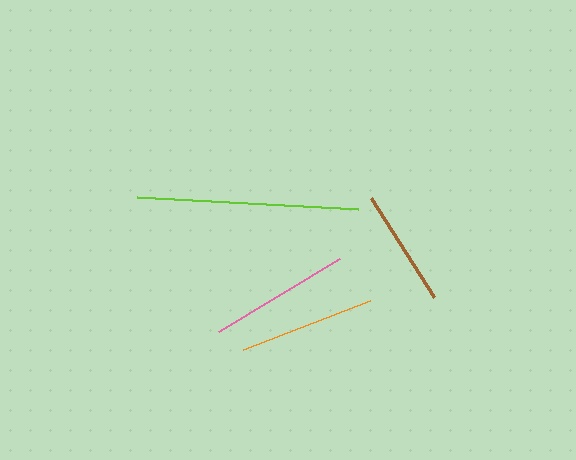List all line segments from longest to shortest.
From longest to shortest: lime, pink, orange, brown.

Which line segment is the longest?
The lime line is the longest at approximately 221 pixels.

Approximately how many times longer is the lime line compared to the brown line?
The lime line is approximately 1.9 times the length of the brown line.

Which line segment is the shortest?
The brown line is the shortest at approximately 118 pixels.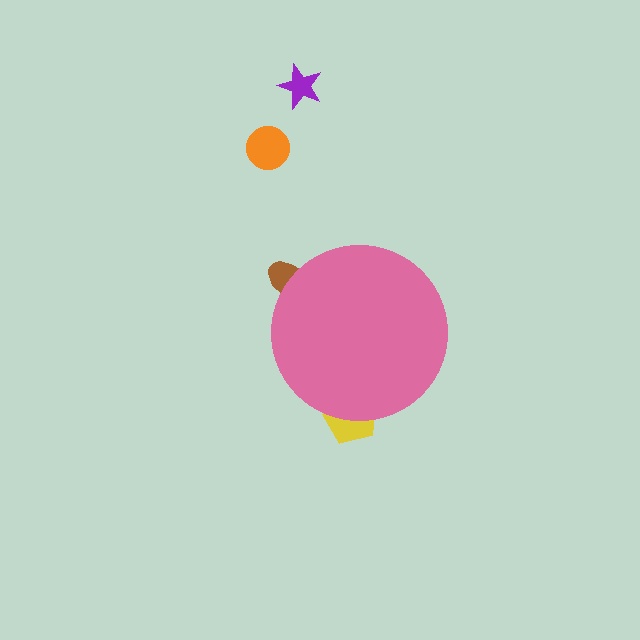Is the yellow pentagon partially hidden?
Yes, the yellow pentagon is partially hidden behind the pink circle.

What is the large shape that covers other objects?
A pink circle.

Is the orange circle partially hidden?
No, the orange circle is fully visible.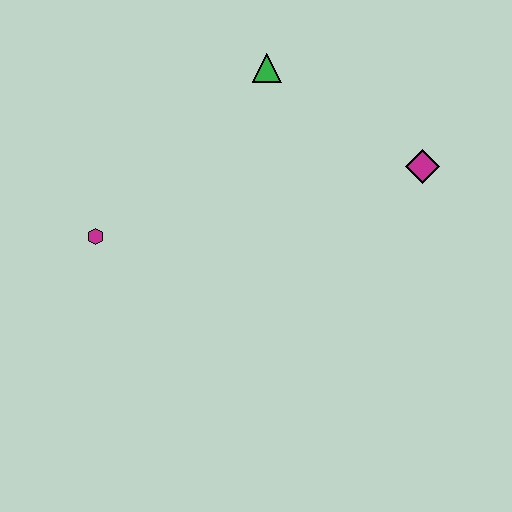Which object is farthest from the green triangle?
The magenta hexagon is farthest from the green triangle.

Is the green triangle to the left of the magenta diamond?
Yes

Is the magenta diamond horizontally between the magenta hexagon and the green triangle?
No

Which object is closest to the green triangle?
The magenta diamond is closest to the green triangle.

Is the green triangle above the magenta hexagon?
Yes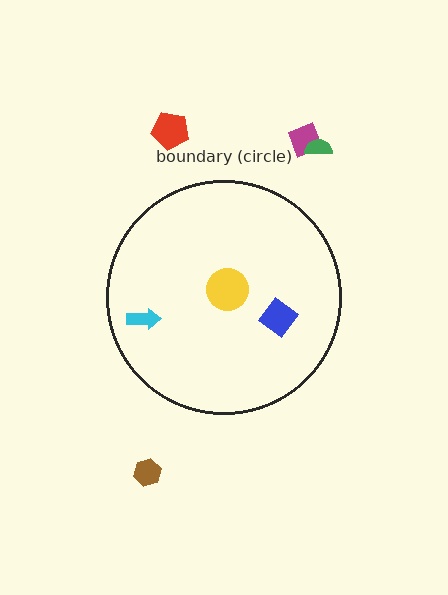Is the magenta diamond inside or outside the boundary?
Outside.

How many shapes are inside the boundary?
3 inside, 4 outside.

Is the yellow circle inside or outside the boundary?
Inside.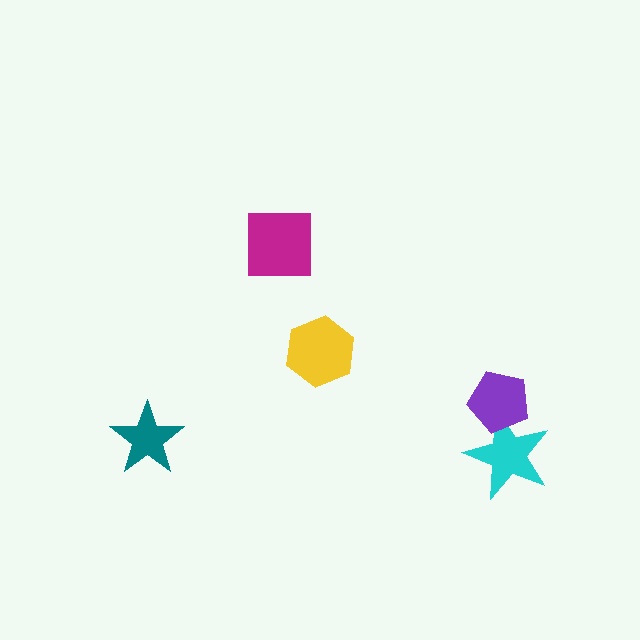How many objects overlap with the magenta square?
0 objects overlap with the magenta square.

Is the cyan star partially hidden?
Yes, it is partially covered by another shape.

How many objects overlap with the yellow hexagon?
0 objects overlap with the yellow hexagon.